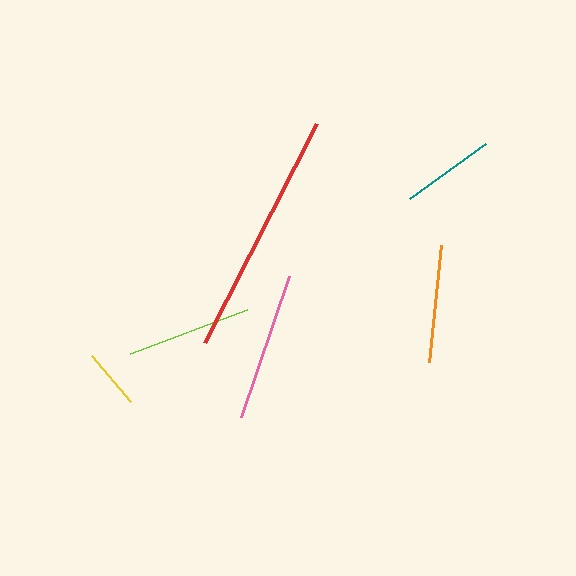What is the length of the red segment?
The red segment is approximately 246 pixels long.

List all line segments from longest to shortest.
From longest to shortest: red, pink, lime, orange, teal, yellow.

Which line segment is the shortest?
The yellow line is the shortest at approximately 60 pixels.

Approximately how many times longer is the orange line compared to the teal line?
The orange line is approximately 1.3 times the length of the teal line.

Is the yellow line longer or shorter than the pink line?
The pink line is longer than the yellow line.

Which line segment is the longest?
The red line is the longest at approximately 246 pixels.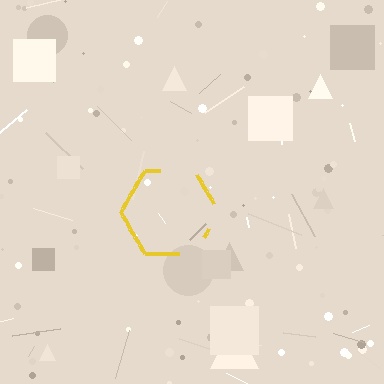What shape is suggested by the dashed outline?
The dashed outline suggests a hexagon.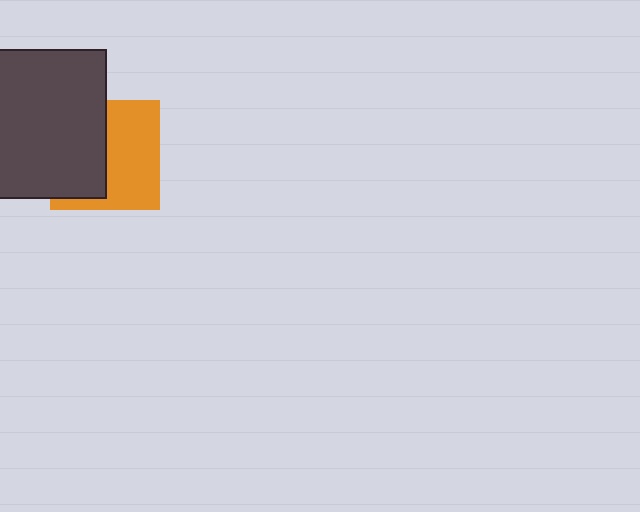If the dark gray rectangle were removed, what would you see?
You would see the complete orange square.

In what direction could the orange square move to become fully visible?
The orange square could move right. That would shift it out from behind the dark gray rectangle entirely.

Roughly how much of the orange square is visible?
About half of it is visible (roughly 52%).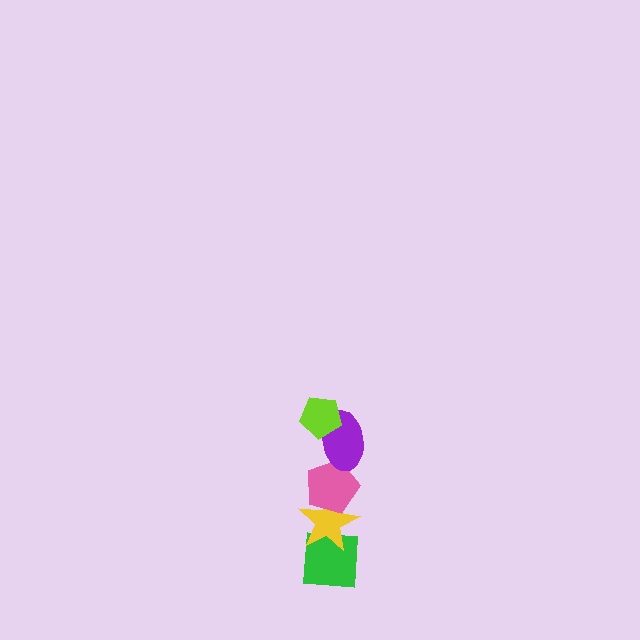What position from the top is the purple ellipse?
The purple ellipse is 2nd from the top.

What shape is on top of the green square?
The yellow star is on top of the green square.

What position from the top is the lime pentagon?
The lime pentagon is 1st from the top.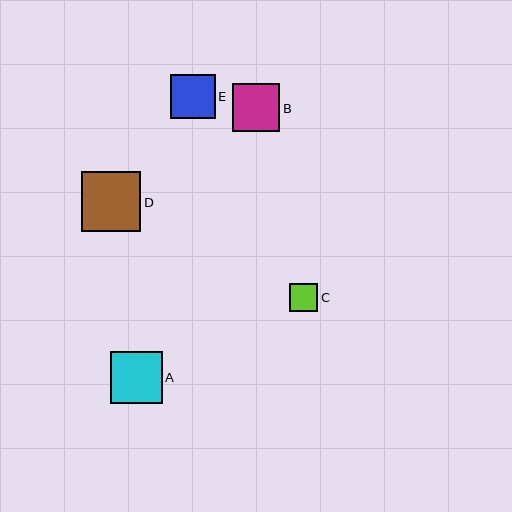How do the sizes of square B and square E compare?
Square B and square E are approximately the same size.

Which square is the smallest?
Square C is the smallest with a size of approximately 28 pixels.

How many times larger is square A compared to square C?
Square A is approximately 1.8 times the size of square C.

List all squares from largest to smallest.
From largest to smallest: D, A, B, E, C.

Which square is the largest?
Square D is the largest with a size of approximately 60 pixels.